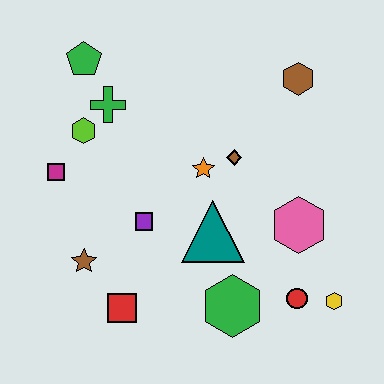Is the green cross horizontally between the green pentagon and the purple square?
Yes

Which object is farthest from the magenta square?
The yellow hexagon is farthest from the magenta square.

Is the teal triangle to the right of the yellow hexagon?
No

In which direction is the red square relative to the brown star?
The red square is below the brown star.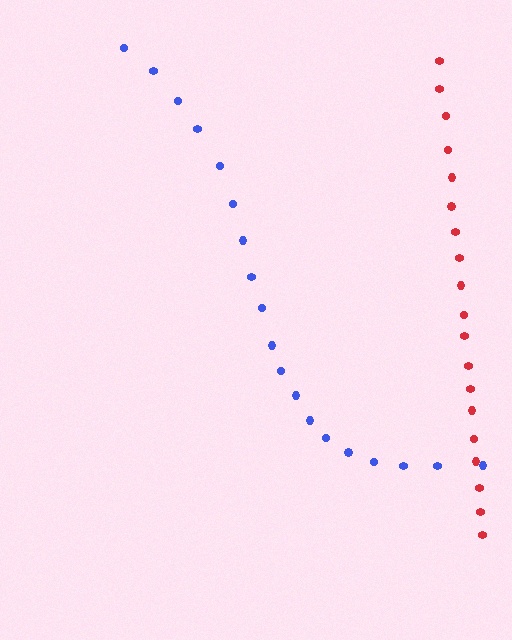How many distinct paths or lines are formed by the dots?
There are 2 distinct paths.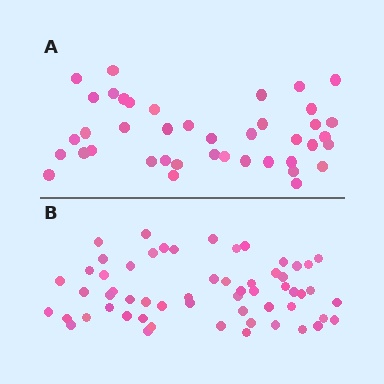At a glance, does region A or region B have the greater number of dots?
Region B (the bottom region) has more dots.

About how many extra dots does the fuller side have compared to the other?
Region B has approximately 15 more dots than region A.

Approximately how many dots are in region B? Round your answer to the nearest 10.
About 60 dots. (The exact count is 58, which rounds to 60.)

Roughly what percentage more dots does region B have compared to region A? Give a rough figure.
About 40% more.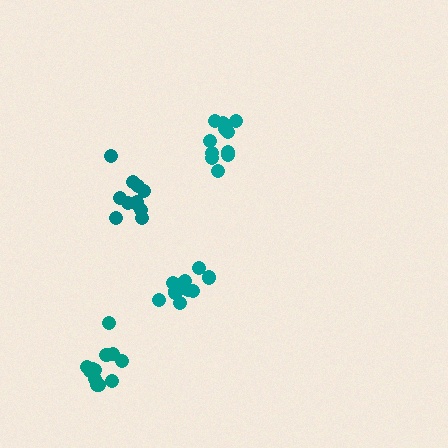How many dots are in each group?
Group 1: 14 dots, Group 2: 12 dots, Group 3: 11 dots, Group 4: 11 dots (48 total).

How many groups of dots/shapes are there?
There are 4 groups.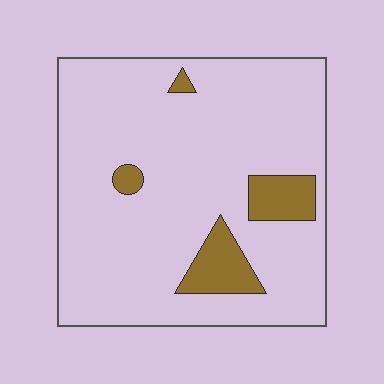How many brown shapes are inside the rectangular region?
4.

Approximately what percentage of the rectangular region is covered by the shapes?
Approximately 10%.